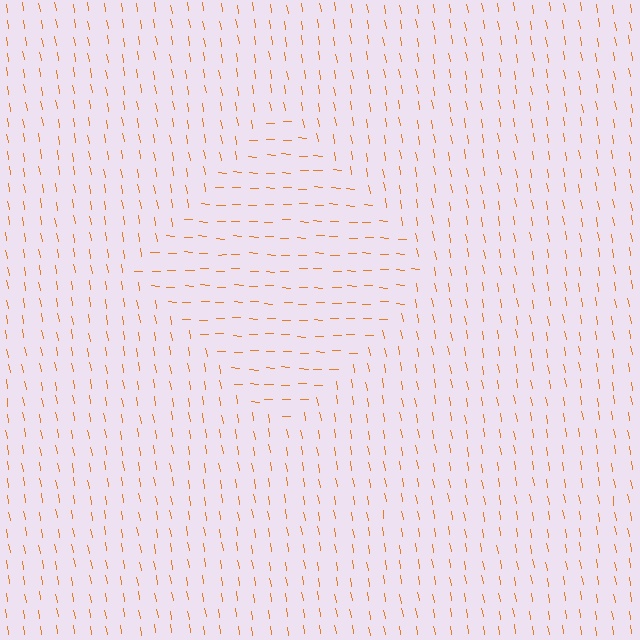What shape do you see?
I see a diamond.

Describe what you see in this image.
The image is filled with small orange line segments. A diamond region in the image has lines oriented differently from the surrounding lines, creating a visible texture boundary.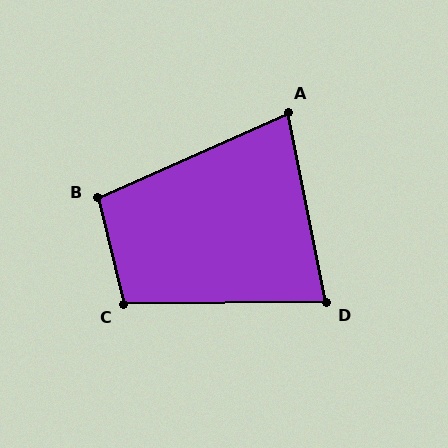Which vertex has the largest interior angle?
C, at approximately 103 degrees.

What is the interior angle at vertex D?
Approximately 79 degrees (acute).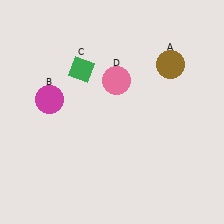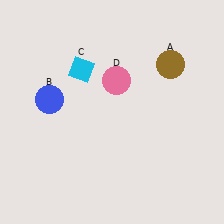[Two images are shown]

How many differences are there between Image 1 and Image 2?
There are 2 differences between the two images.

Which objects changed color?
B changed from magenta to blue. C changed from green to cyan.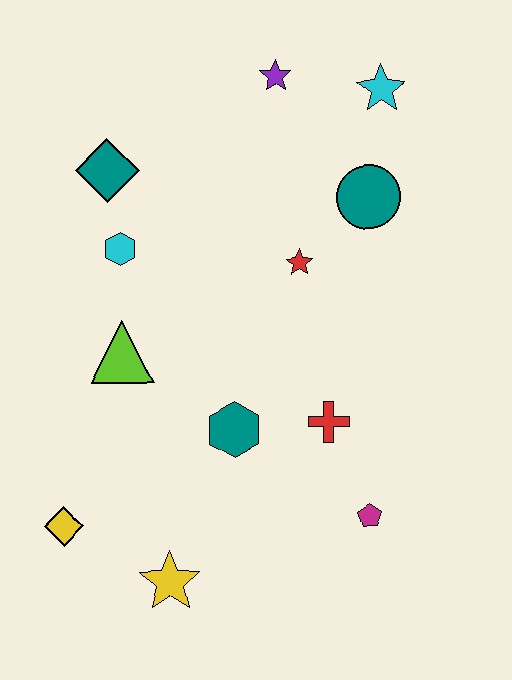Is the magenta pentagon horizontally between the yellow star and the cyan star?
Yes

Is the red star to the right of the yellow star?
Yes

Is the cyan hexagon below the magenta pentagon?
No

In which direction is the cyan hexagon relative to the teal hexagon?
The cyan hexagon is above the teal hexagon.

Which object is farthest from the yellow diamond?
The cyan star is farthest from the yellow diamond.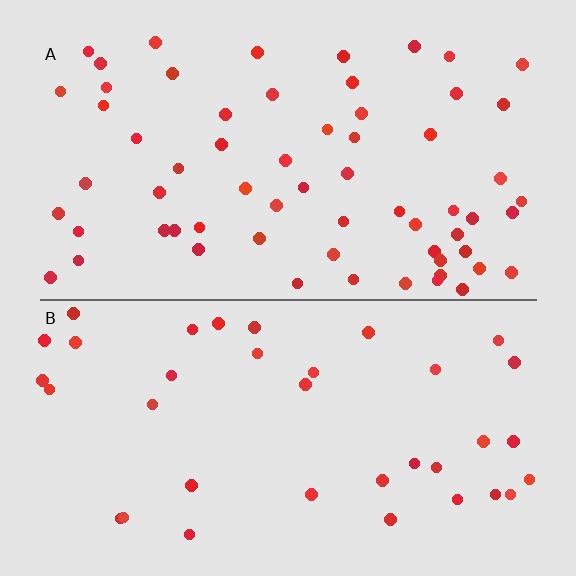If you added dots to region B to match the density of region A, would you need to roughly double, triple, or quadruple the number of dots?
Approximately double.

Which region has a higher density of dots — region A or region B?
A (the top).